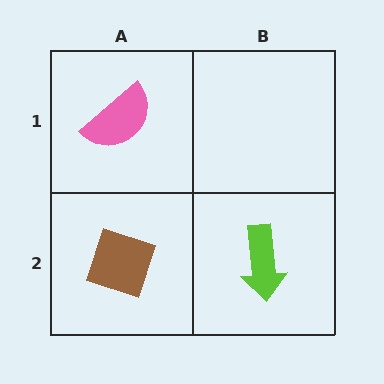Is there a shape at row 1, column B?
No, that cell is empty.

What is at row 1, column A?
A pink semicircle.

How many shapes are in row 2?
2 shapes.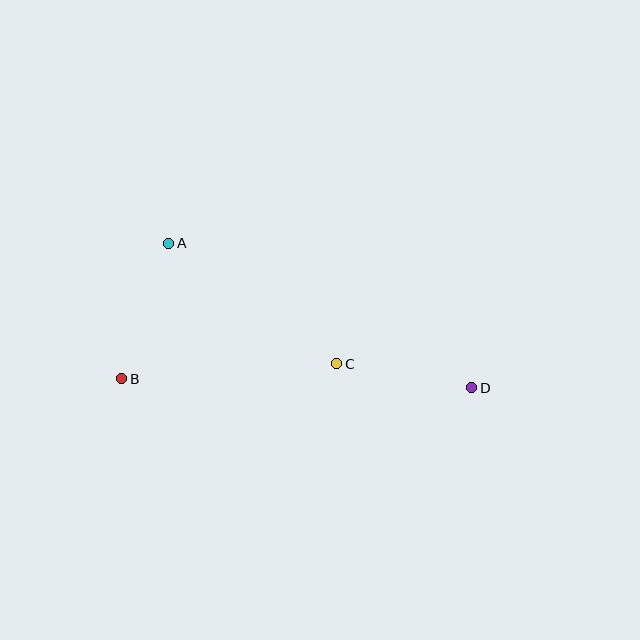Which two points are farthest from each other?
Points B and D are farthest from each other.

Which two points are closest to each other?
Points C and D are closest to each other.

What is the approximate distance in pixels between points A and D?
The distance between A and D is approximately 336 pixels.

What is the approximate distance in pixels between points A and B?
The distance between A and B is approximately 144 pixels.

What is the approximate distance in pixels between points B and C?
The distance between B and C is approximately 216 pixels.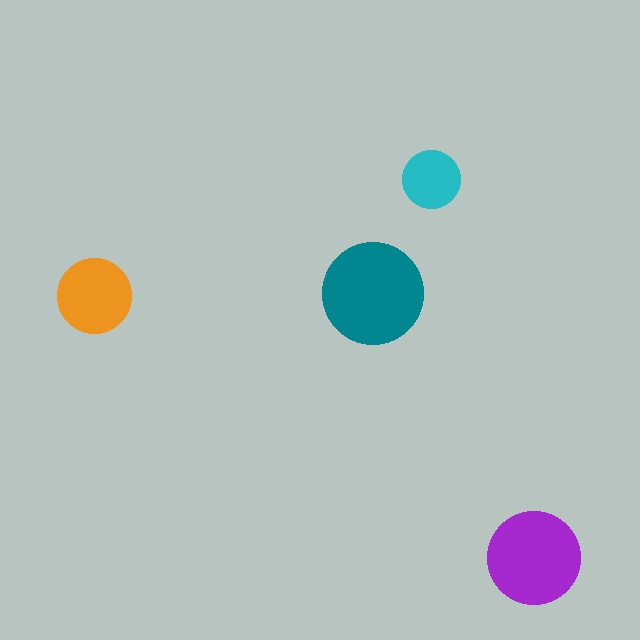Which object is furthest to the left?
The orange circle is leftmost.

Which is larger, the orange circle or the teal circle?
The teal one.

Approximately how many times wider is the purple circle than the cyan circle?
About 1.5 times wider.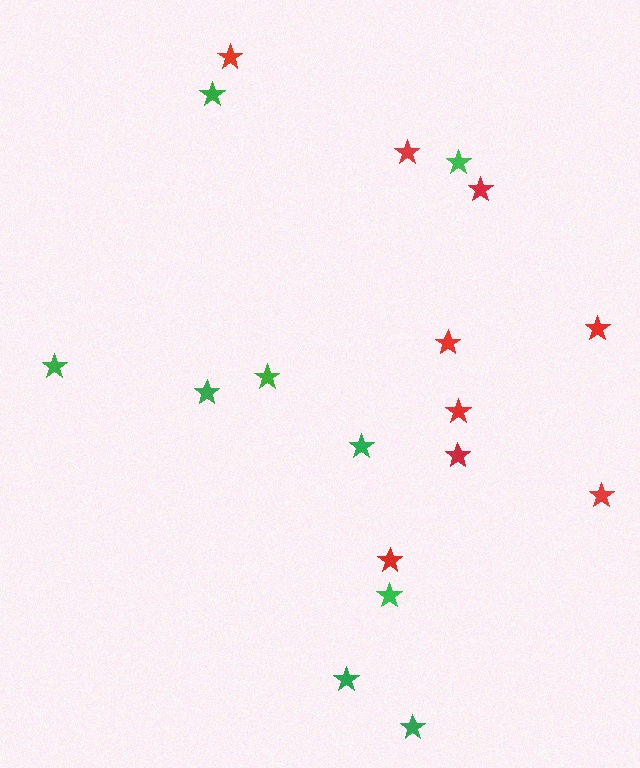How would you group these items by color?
There are 2 groups: one group of green stars (9) and one group of red stars (9).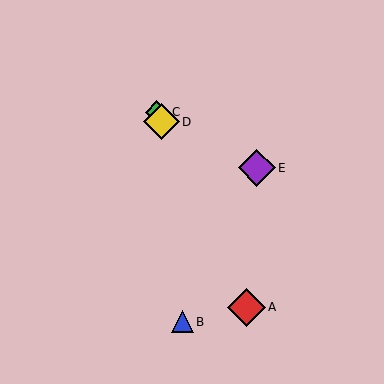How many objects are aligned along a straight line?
3 objects (A, C, D) are aligned along a straight line.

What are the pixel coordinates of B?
Object B is at (183, 322).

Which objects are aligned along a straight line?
Objects A, C, D are aligned along a straight line.